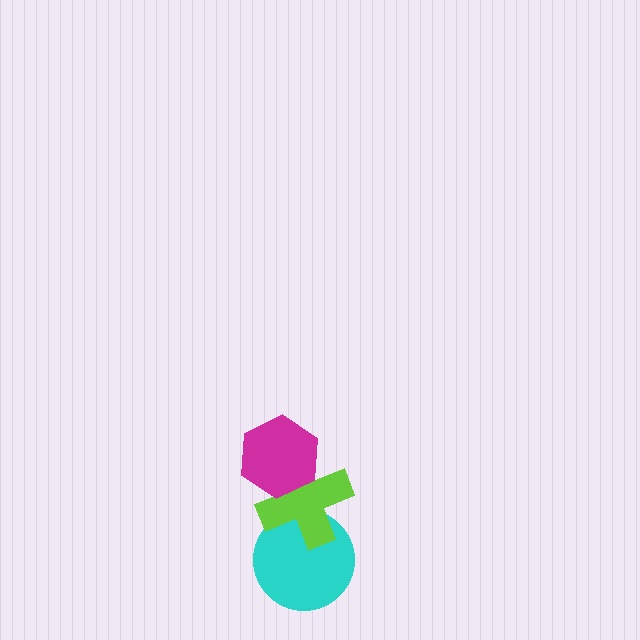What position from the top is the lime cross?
The lime cross is 2nd from the top.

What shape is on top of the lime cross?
The magenta hexagon is on top of the lime cross.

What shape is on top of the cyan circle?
The lime cross is on top of the cyan circle.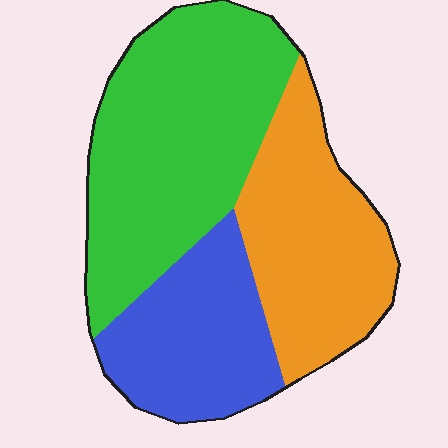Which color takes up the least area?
Blue, at roughly 25%.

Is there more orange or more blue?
Orange.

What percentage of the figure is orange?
Orange takes up about one third (1/3) of the figure.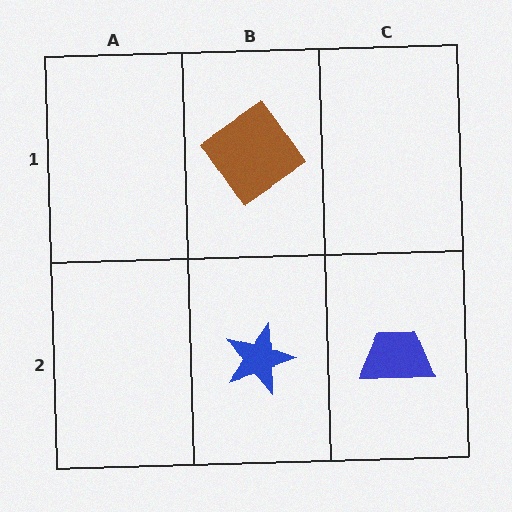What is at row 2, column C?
A blue trapezoid.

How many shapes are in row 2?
2 shapes.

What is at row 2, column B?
A blue star.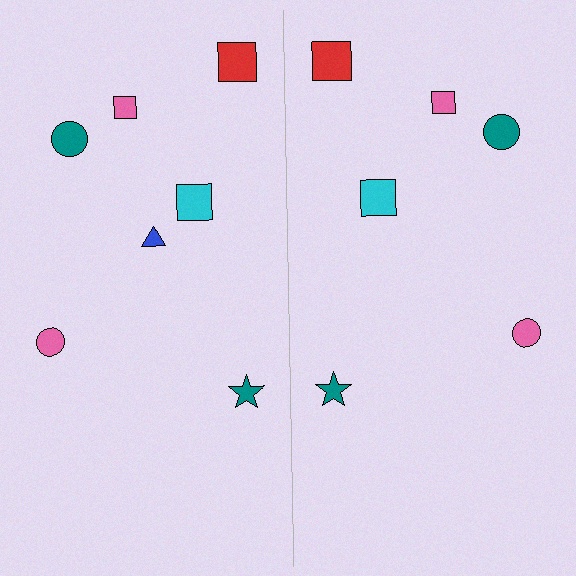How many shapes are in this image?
There are 13 shapes in this image.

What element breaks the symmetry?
A blue triangle is missing from the right side.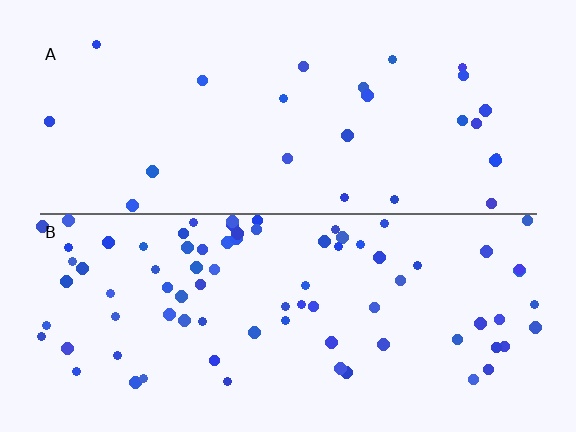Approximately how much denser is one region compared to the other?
Approximately 3.2× — region B over region A.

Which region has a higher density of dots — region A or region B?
B (the bottom).